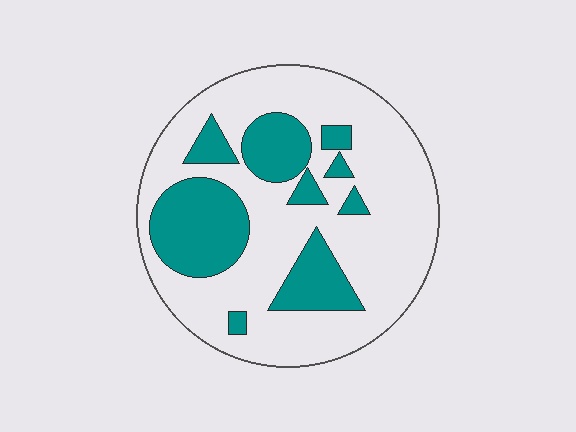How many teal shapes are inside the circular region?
9.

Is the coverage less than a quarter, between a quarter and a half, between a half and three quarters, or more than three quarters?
Between a quarter and a half.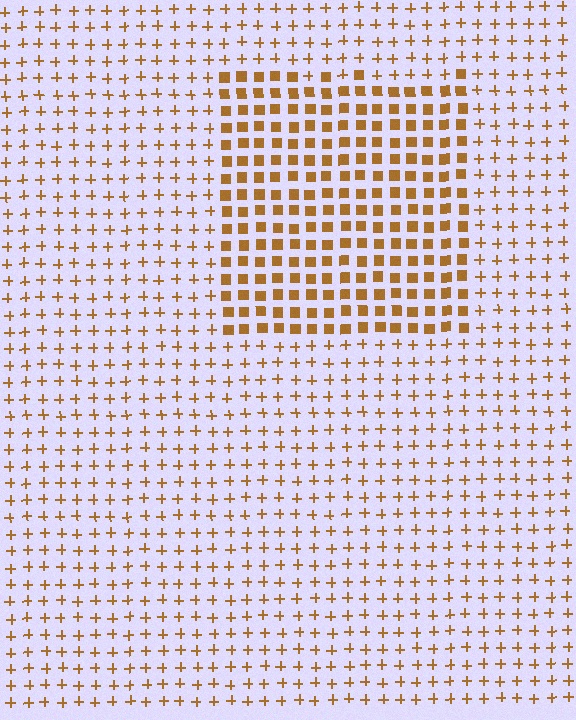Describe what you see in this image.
The image is filled with small brown elements arranged in a uniform grid. A rectangle-shaped region contains squares, while the surrounding area contains plus signs. The boundary is defined purely by the change in element shape.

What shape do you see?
I see a rectangle.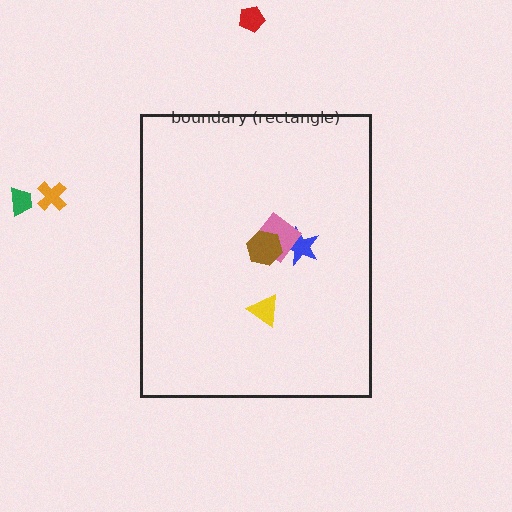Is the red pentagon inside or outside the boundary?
Outside.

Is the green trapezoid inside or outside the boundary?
Outside.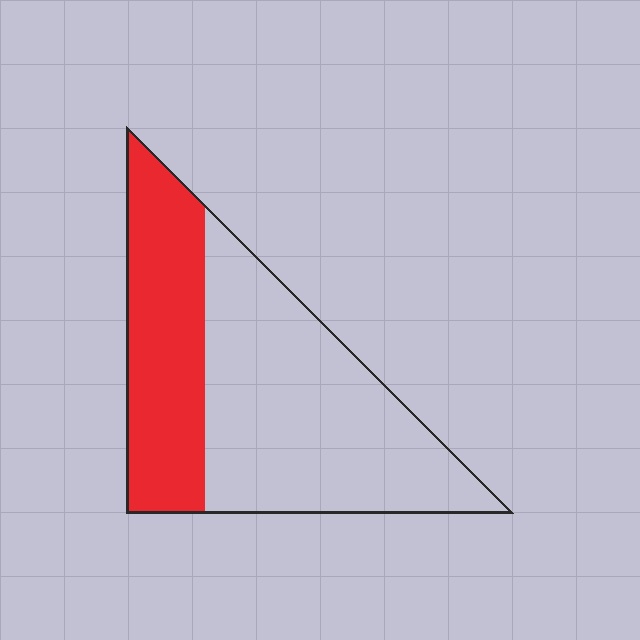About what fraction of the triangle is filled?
About three eighths (3/8).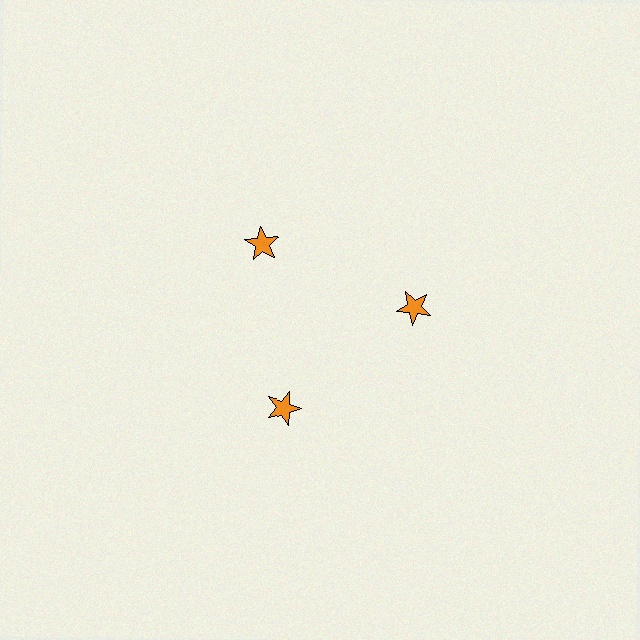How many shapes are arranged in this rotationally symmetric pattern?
There are 3 shapes, arranged in 3 groups of 1.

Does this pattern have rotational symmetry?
Yes, this pattern has 3-fold rotational symmetry. It looks the same after rotating 120 degrees around the center.